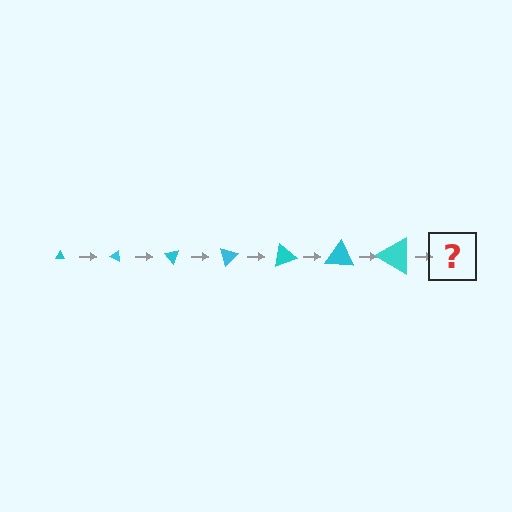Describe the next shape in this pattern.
It should be a triangle, larger than the previous one and rotated 175 degrees from the start.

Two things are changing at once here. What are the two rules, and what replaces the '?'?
The two rules are that the triangle grows larger each step and it rotates 25 degrees each step. The '?' should be a triangle, larger than the previous one and rotated 175 degrees from the start.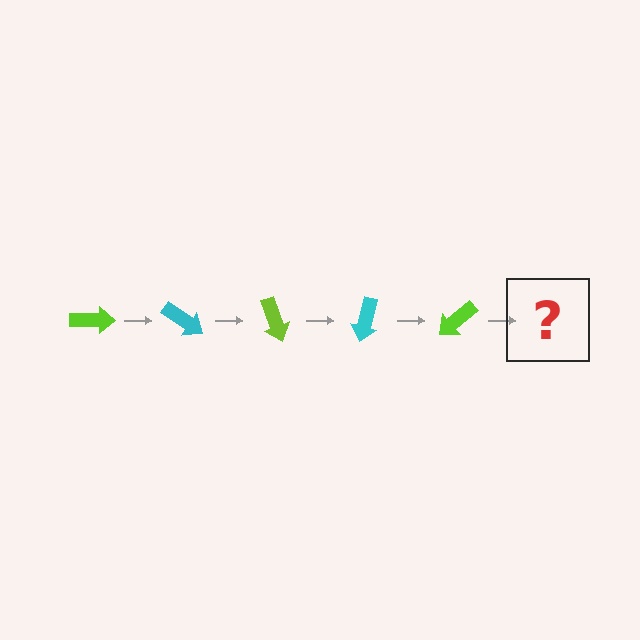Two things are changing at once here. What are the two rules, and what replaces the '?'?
The two rules are that it rotates 35 degrees each step and the color cycles through lime and cyan. The '?' should be a cyan arrow, rotated 175 degrees from the start.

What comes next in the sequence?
The next element should be a cyan arrow, rotated 175 degrees from the start.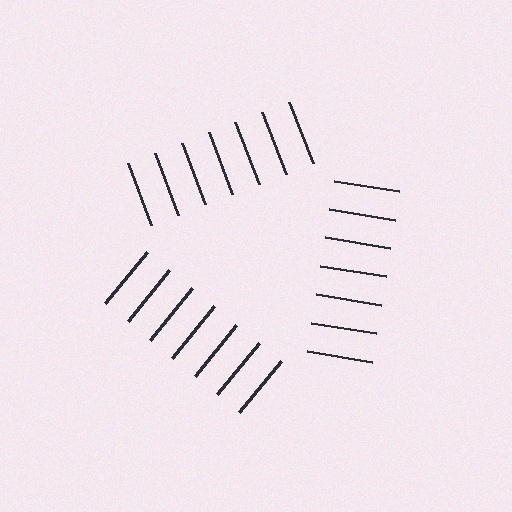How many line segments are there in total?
21 — 7 along each of the 3 edges.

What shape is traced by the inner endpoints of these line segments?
An illusory triangle — the line segments terminate on its edges but no continuous stroke is drawn.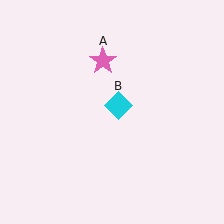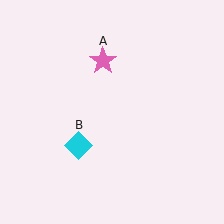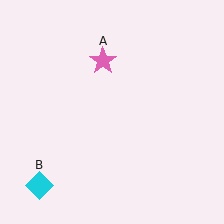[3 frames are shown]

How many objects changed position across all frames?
1 object changed position: cyan diamond (object B).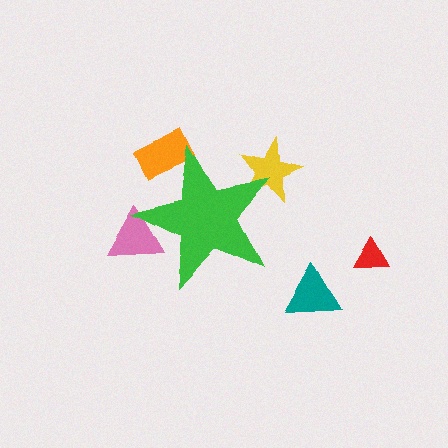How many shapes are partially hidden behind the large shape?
3 shapes are partially hidden.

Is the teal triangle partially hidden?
No, the teal triangle is fully visible.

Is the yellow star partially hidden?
Yes, the yellow star is partially hidden behind the green star.